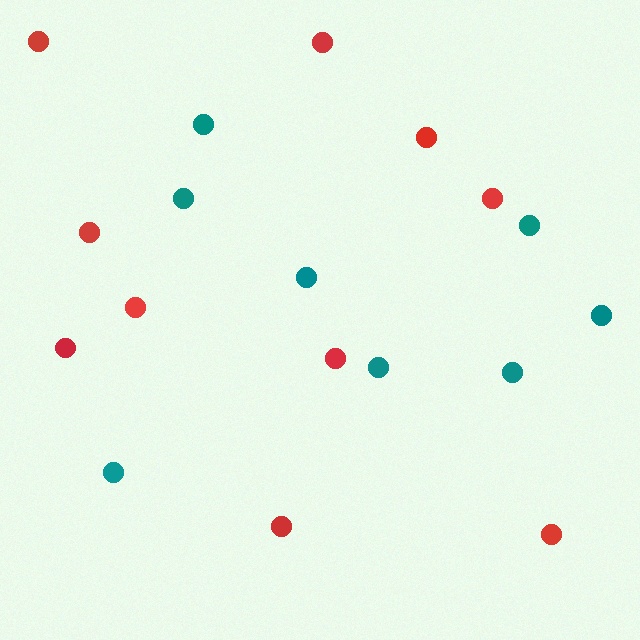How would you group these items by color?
There are 2 groups: one group of red circles (10) and one group of teal circles (8).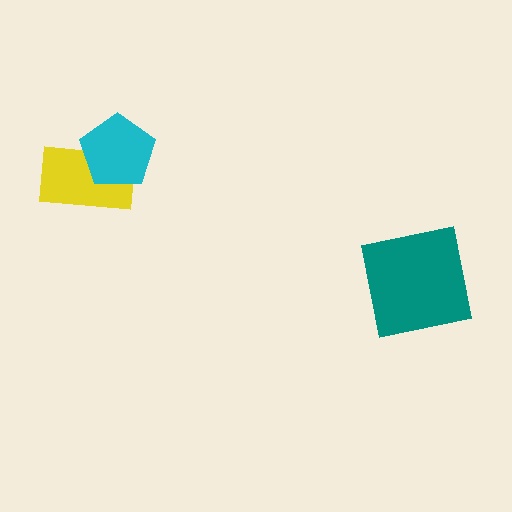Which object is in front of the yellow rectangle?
The cyan pentagon is in front of the yellow rectangle.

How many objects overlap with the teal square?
0 objects overlap with the teal square.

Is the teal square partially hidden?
No, no other shape covers it.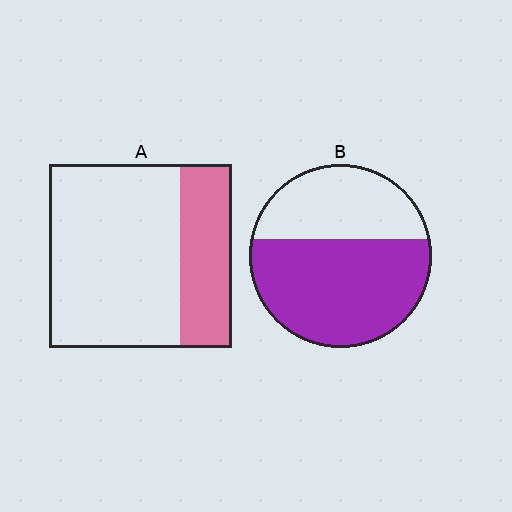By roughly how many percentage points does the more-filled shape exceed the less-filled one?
By roughly 35 percentage points (B over A).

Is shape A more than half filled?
No.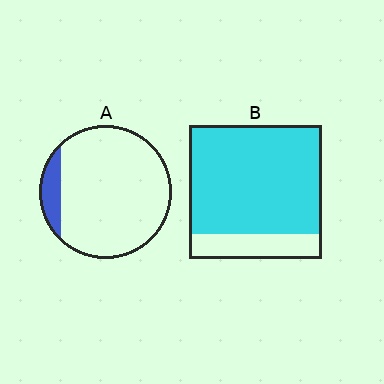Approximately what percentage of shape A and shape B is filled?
A is approximately 10% and B is approximately 80%.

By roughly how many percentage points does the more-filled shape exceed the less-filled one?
By roughly 70 percentage points (B over A).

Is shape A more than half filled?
No.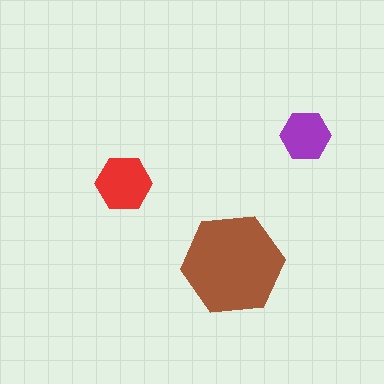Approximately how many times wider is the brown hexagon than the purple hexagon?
About 2 times wider.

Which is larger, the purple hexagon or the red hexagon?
The red one.